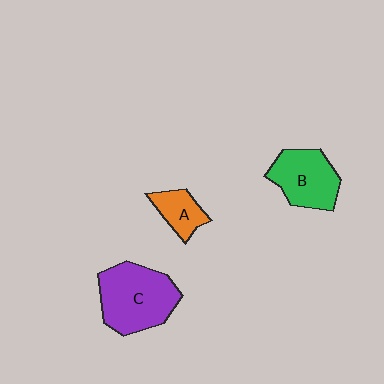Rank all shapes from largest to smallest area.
From largest to smallest: C (purple), B (green), A (orange).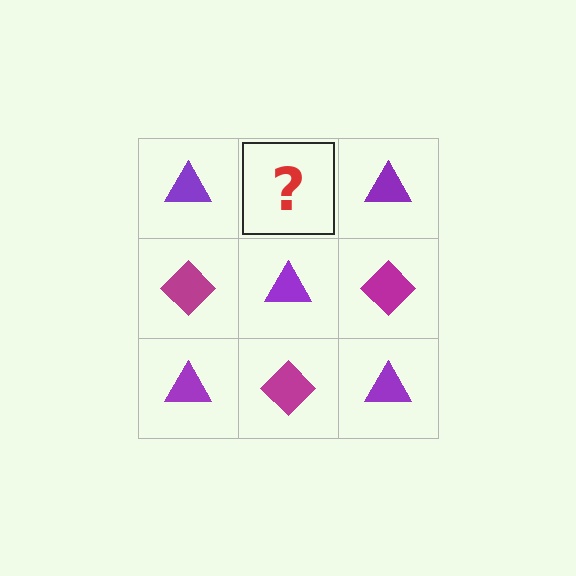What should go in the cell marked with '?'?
The missing cell should contain a magenta diamond.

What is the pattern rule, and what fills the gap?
The rule is that it alternates purple triangle and magenta diamond in a checkerboard pattern. The gap should be filled with a magenta diamond.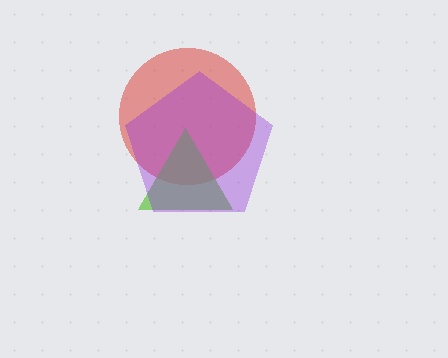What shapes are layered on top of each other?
The layered shapes are: a red circle, a lime triangle, a purple pentagon.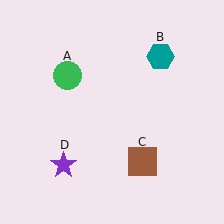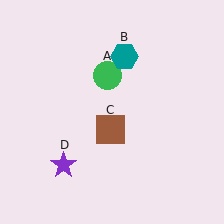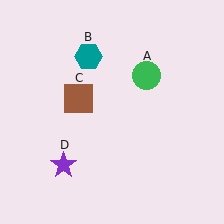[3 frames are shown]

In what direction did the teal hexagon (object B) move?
The teal hexagon (object B) moved left.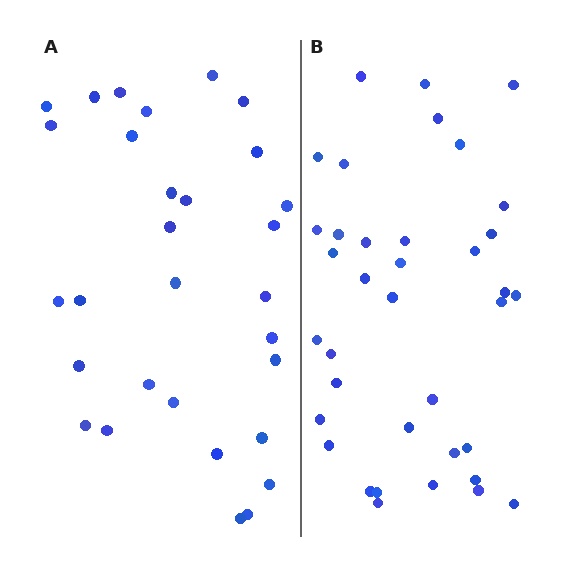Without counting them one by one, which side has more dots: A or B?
Region B (the right region) has more dots.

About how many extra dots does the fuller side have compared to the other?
Region B has roughly 8 or so more dots than region A.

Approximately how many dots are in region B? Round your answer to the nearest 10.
About 40 dots. (The exact count is 37, which rounds to 40.)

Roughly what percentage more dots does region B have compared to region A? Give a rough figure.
About 25% more.